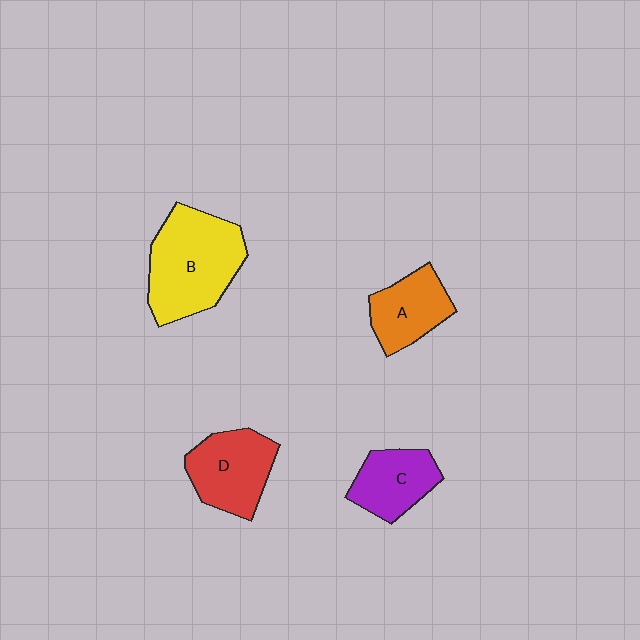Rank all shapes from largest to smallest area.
From largest to smallest: B (yellow), D (red), A (orange), C (purple).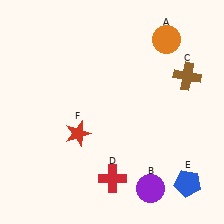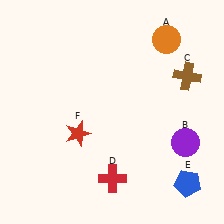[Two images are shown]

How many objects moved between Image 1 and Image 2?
1 object moved between the two images.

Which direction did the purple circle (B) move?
The purple circle (B) moved up.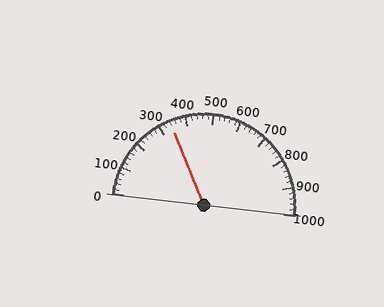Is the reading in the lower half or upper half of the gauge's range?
The reading is in the lower half of the range (0 to 1000).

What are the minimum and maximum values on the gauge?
The gauge ranges from 0 to 1000.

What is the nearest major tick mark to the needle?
The nearest major tick mark is 300.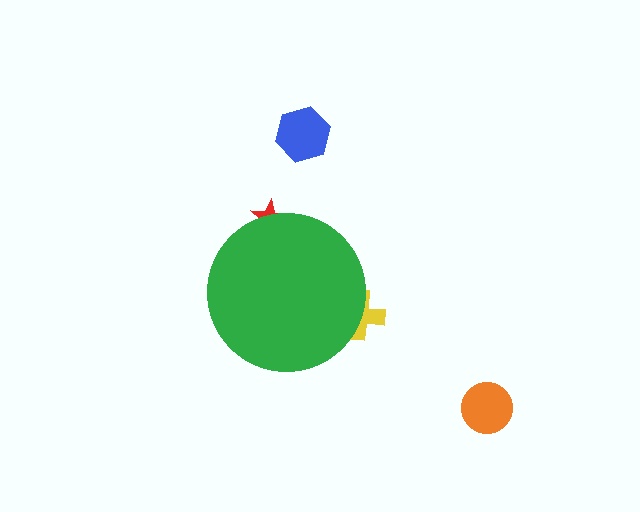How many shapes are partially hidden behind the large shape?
2 shapes are partially hidden.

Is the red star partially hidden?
Yes, the red star is partially hidden behind the green circle.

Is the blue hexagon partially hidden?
No, the blue hexagon is fully visible.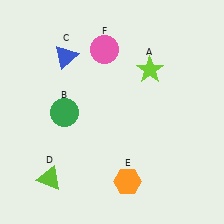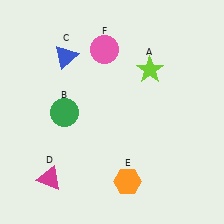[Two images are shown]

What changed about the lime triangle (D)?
In Image 1, D is lime. In Image 2, it changed to magenta.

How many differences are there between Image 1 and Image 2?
There is 1 difference between the two images.